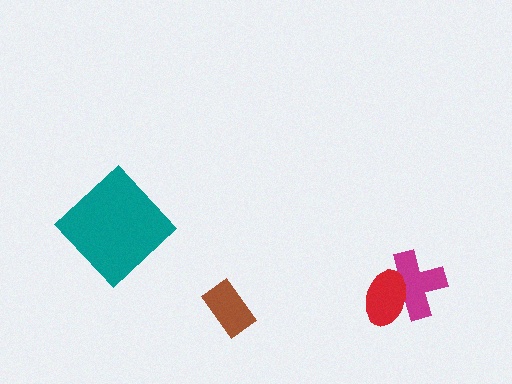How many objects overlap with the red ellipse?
1 object overlaps with the red ellipse.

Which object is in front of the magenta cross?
The red ellipse is in front of the magenta cross.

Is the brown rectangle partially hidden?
No, no other shape covers it.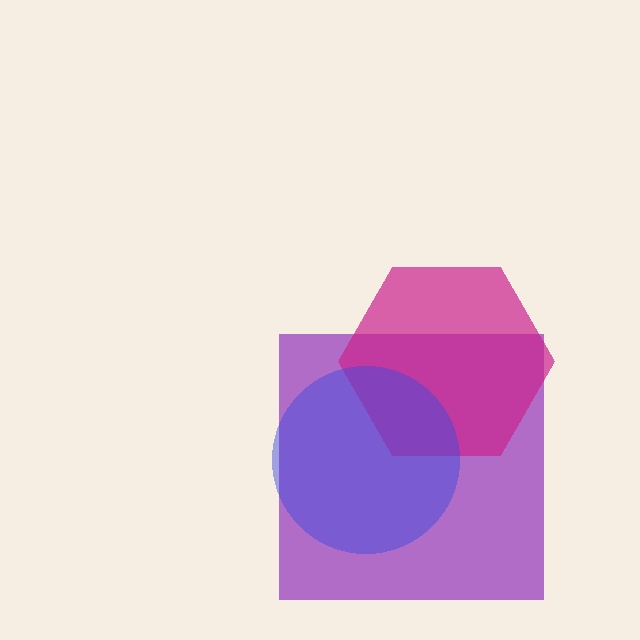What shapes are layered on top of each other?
The layered shapes are: a purple square, a magenta hexagon, a blue circle.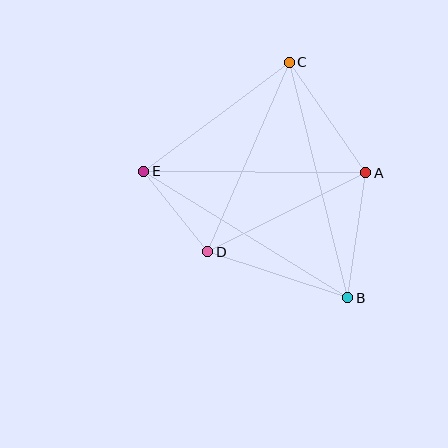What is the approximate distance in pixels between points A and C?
The distance between A and C is approximately 134 pixels.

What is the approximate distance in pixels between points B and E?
The distance between B and E is approximately 240 pixels.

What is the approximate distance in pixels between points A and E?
The distance between A and E is approximately 222 pixels.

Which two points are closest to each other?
Points D and E are closest to each other.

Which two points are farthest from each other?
Points B and C are farthest from each other.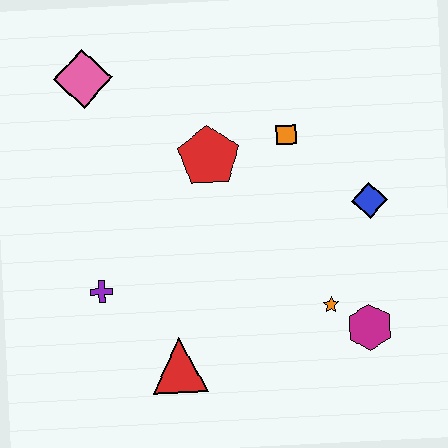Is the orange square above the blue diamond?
Yes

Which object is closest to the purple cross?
The red triangle is closest to the purple cross.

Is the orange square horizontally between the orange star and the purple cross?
Yes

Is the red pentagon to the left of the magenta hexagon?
Yes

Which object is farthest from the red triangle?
The pink diamond is farthest from the red triangle.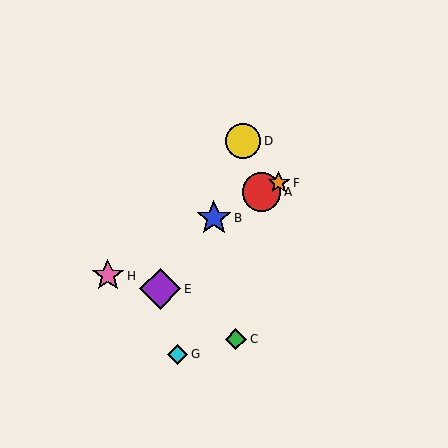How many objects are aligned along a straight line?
4 objects (A, B, F, H) are aligned along a straight line.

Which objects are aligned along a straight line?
Objects A, B, F, H are aligned along a straight line.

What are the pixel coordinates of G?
Object G is at (178, 354).